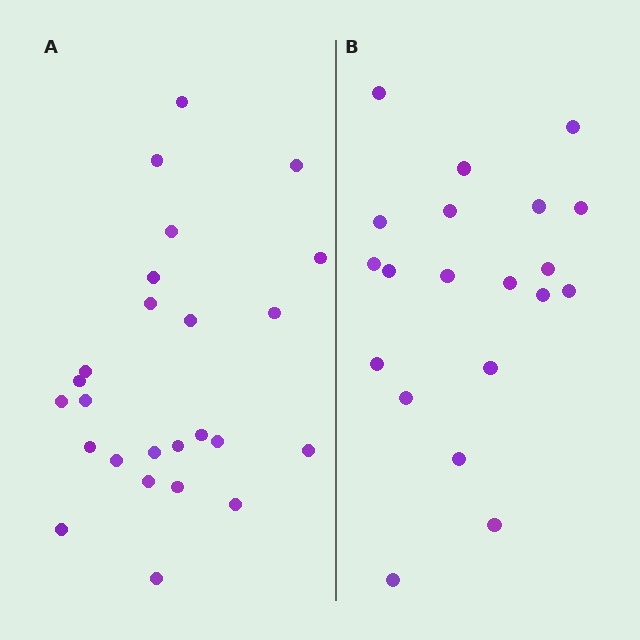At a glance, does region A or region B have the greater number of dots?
Region A (the left region) has more dots.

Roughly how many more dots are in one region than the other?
Region A has about 5 more dots than region B.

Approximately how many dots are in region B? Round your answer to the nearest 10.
About 20 dots.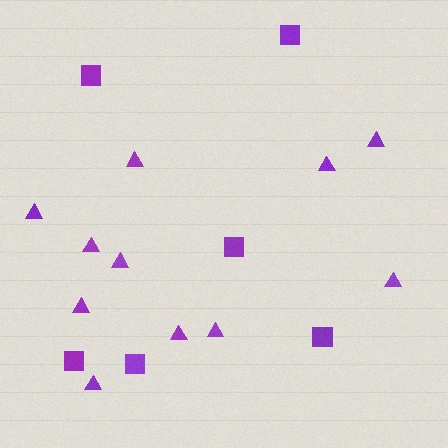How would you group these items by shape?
There are 2 groups: one group of squares (6) and one group of triangles (11).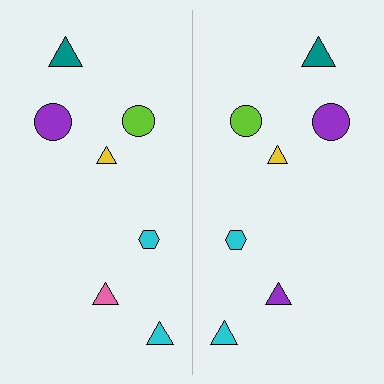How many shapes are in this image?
There are 14 shapes in this image.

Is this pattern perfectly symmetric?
No, the pattern is not perfectly symmetric. The purple triangle on the right side breaks the symmetry — its mirror counterpart is pink.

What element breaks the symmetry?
The purple triangle on the right side breaks the symmetry — its mirror counterpart is pink.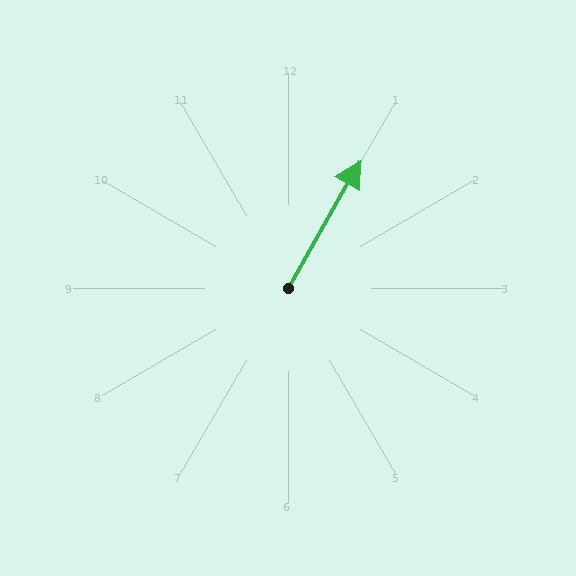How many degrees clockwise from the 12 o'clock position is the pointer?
Approximately 30 degrees.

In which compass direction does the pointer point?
Northeast.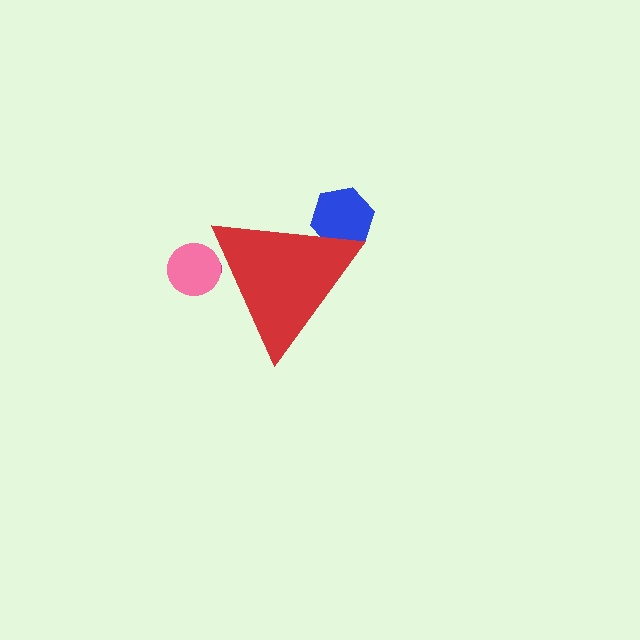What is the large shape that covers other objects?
A red triangle.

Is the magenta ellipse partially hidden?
Yes, the magenta ellipse is partially hidden behind the red triangle.